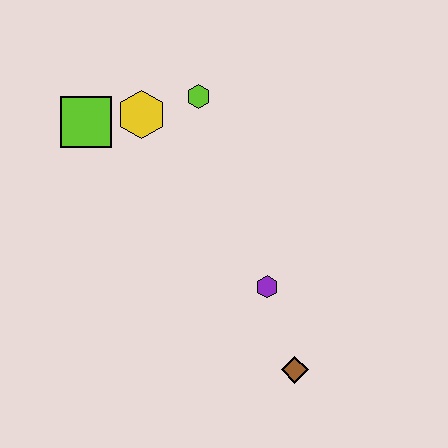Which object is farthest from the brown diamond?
The lime square is farthest from the brown diamond.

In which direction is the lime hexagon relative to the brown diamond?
The lime hexagon is above the brown diamond.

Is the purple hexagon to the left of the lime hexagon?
No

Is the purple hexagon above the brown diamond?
Yes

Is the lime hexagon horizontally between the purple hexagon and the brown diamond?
No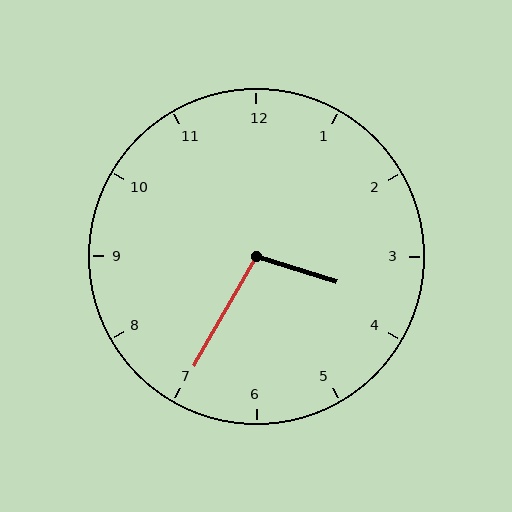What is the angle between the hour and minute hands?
Approximately 102 degrees.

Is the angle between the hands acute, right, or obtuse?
It is obtuse.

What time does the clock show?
3:35.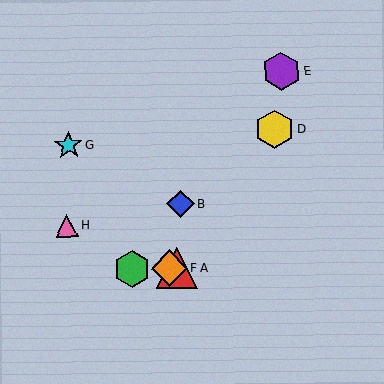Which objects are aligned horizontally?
Objects A, C, F are aligned horizontally.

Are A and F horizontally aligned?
Yes, both are at y≈268.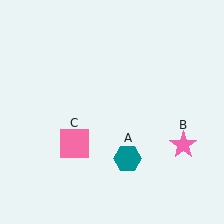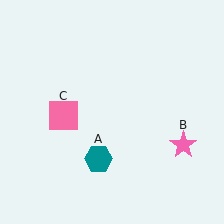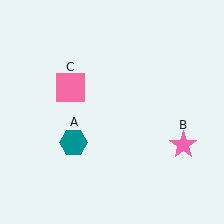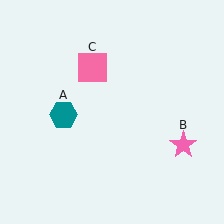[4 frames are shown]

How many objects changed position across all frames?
2 objects changed position: teal hexagon (object A), pink square (object C).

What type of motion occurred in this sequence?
The teal hexagon (object A), pink square (object C) rotated clockwise around the center of the scene.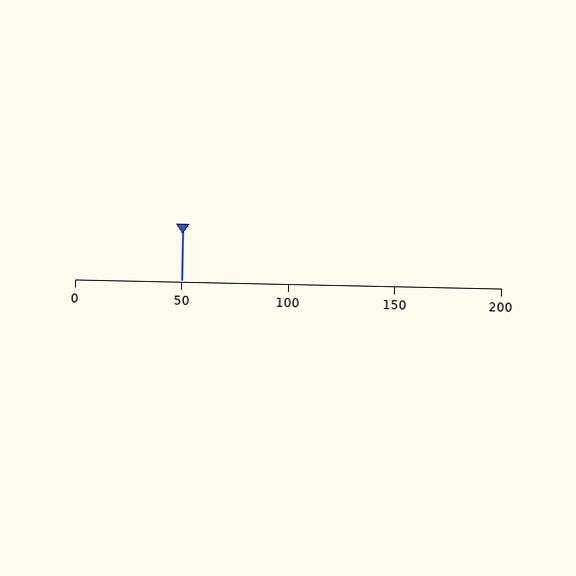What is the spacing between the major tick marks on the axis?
The major ticks are spaced 50 apart.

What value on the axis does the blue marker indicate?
The marker indicates approximately 50.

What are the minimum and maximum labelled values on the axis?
The axis runs from 0 to 200.